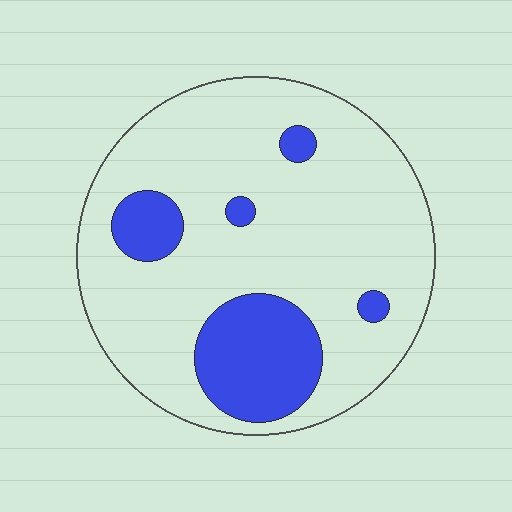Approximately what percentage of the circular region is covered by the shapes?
Approximately 20%.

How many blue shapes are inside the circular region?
5.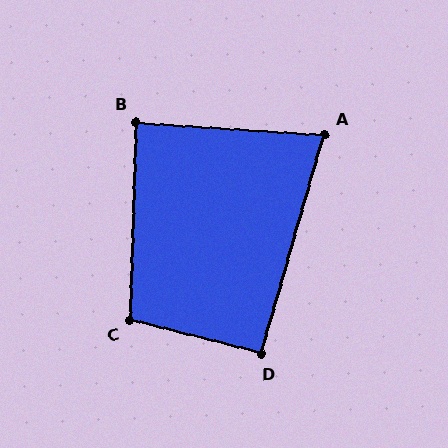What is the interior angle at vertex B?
Approximately 88 degrees (approximately right).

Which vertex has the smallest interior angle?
A, at approximately 78 degrees.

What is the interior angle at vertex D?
Approximately 92 degrees (approximately right).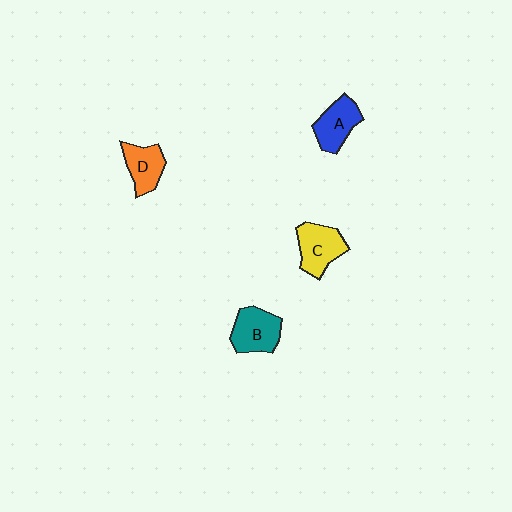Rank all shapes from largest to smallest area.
From largest to smallest: C (yellow), B (teal), A (blue), D (orange).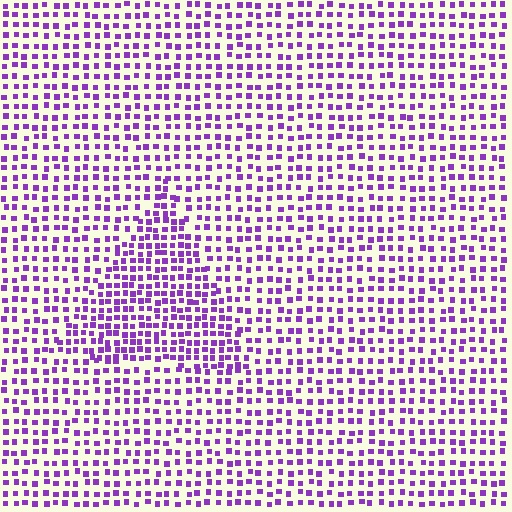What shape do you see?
I see a triangle.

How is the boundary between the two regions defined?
The boundary is defined by a change in element density (approximately 1.6x ratio). All elements are the same color, size, and shape.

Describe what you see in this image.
The image contains small purple elements arranged at two different densities. A triangle-shaped region is visible where the elements are more densely packed than the surrounding area.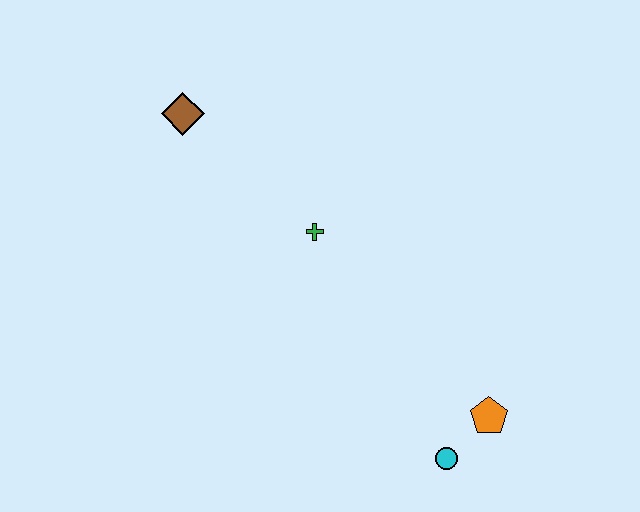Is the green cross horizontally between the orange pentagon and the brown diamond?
Yes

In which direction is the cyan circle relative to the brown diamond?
The cyan circle is below the brown diamond.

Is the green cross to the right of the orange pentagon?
No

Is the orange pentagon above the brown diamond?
No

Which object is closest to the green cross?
The brown diamond is closest to the green cross.